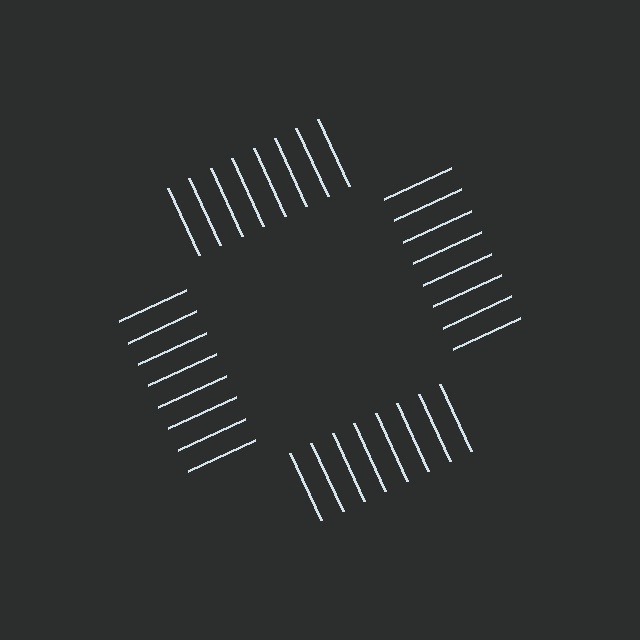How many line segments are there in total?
32 — 8 along each of the 4 edges.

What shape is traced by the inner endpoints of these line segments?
An illusory square — the line segments terminate on its edges but no continuous stroke is drawn.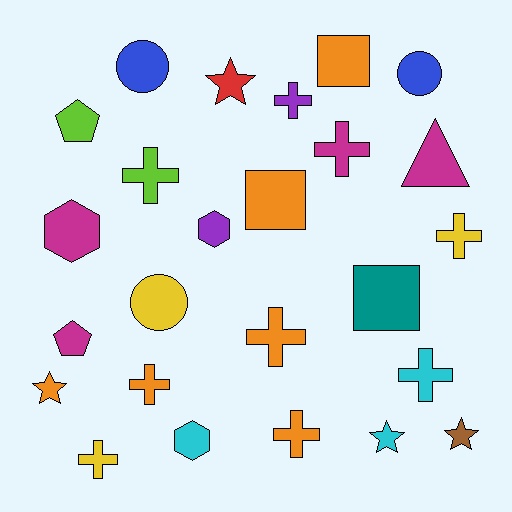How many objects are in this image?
There are 25 objects.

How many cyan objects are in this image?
There are 3 cyan objects.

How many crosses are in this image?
There are 9 crosses.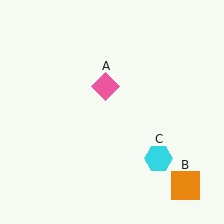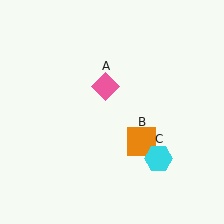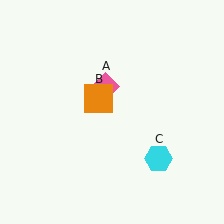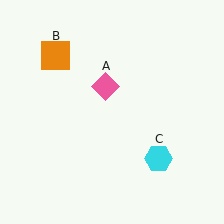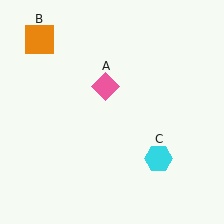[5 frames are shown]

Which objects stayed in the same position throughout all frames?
Pink diamond (object A) and cyan hexagon (object C) remained stationary.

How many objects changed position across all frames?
1 object changed position: orange square (object B).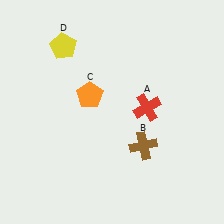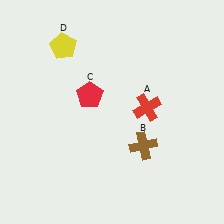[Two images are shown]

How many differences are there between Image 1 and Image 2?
There is 1 difference between the two images.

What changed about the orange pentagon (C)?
In Image 1, C is orange. In Image 2, it changed to red.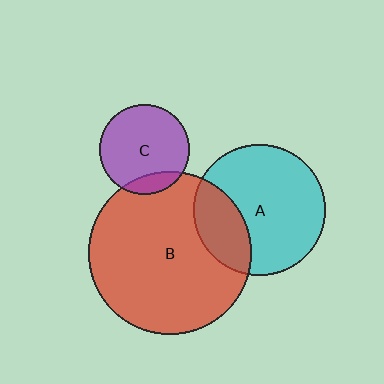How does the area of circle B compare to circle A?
Approximately 1.5 times.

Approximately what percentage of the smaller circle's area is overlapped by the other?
Approximately 15%.